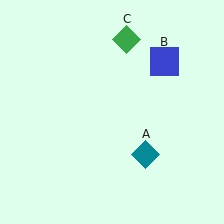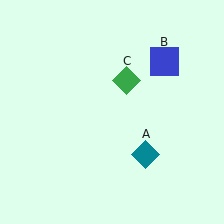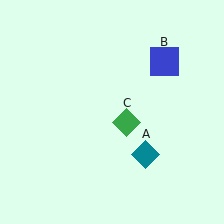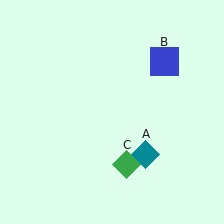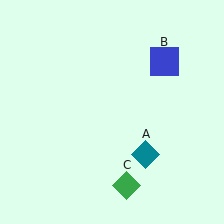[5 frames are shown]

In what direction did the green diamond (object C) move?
The green diamond (object C) moved down.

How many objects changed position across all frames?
1 object changed position: green diamond (object C).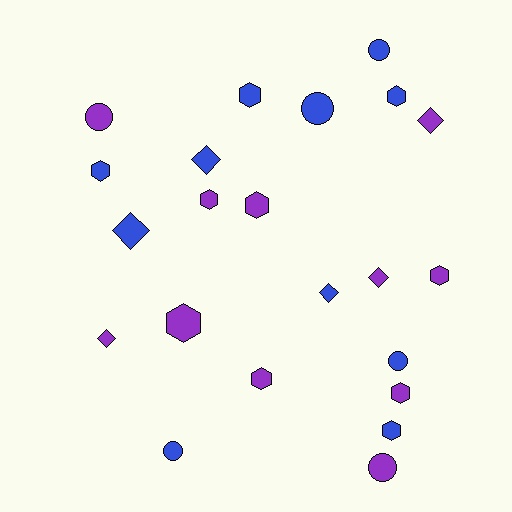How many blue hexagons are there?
There are 4 blue hexagons.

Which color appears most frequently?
Blue, with 11 objects.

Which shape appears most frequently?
Hexagon, with 10 objects.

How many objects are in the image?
There are 22 objects.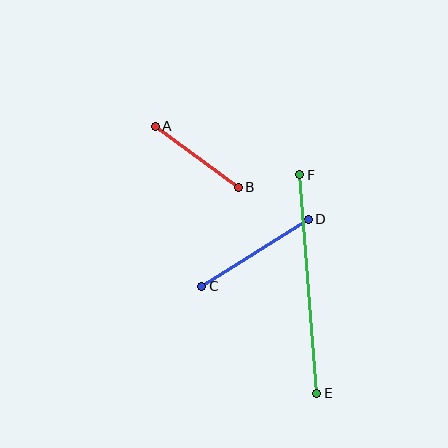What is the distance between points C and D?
The distance is approximately 126 pixels.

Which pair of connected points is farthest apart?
Points E and F are farthest apart.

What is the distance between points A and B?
The distance is approximately 103 pixels.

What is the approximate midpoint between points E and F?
The midpoint is at approximately (308, 284) pixels.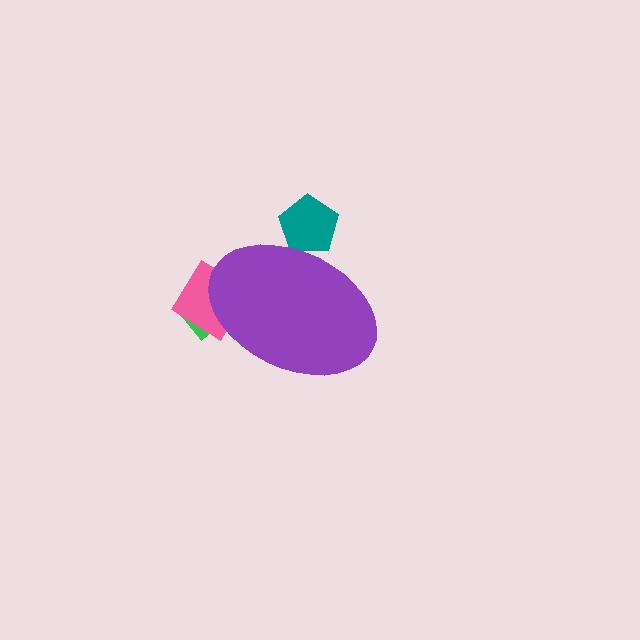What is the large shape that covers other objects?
A purple ellipse.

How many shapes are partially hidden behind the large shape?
3 shapes are partially hidden.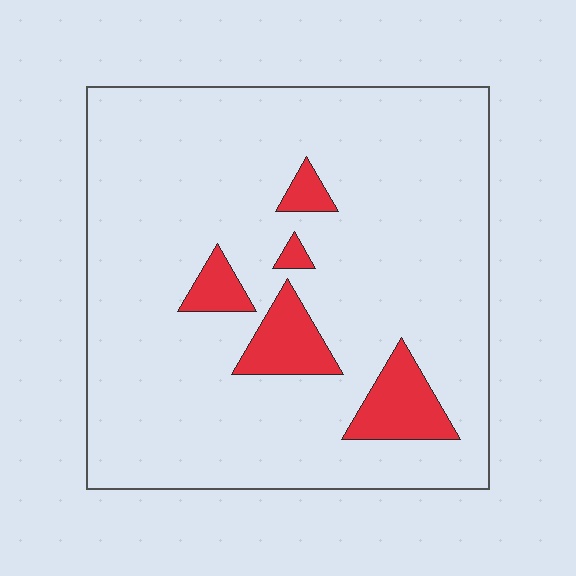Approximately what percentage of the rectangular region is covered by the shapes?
Approximately 10%.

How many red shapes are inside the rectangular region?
5.